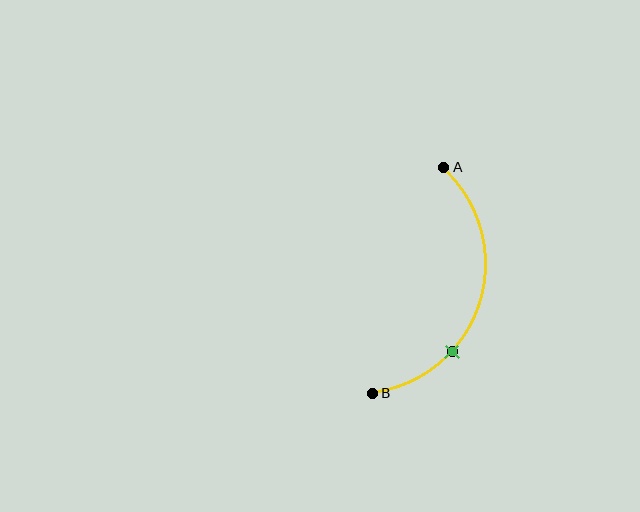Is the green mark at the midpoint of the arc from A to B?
No. The green mark lies on the arc but is closer to endpoint B. The arc midpoint would be at the point on the curve equidistant along the arc from both A and B.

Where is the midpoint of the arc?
The arc midpoint is the point on the curve farthest from the straight line joining A and B. It sits to the right of that line.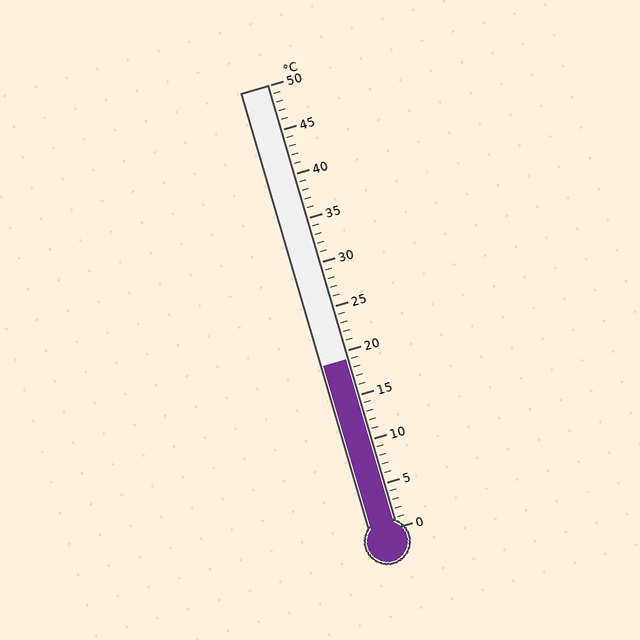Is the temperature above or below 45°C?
The temperature is below 45°C.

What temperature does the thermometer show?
The thermometer shows approximately 19°C.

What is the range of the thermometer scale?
The thermometer scale ranges from 0°C to 50°C.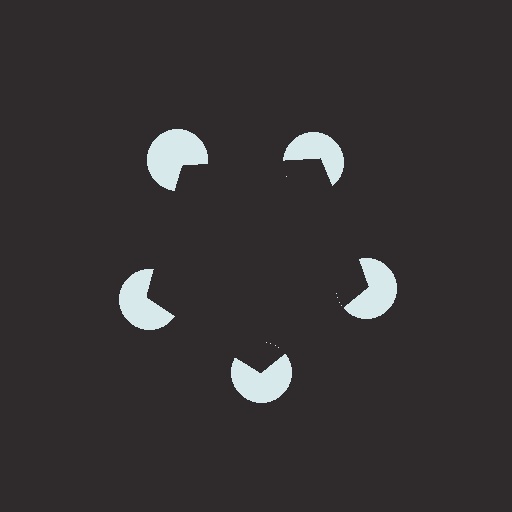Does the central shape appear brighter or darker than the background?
It typically appears slightly darker than the background, even though no actual brightness change is drawn.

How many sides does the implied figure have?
5 sides.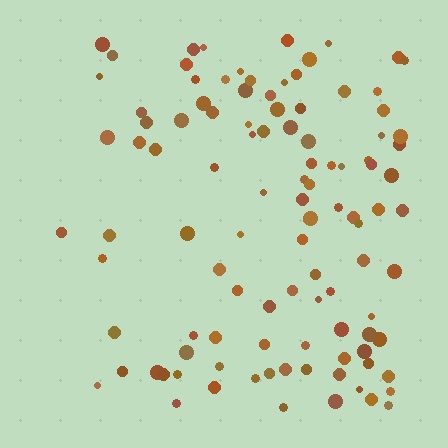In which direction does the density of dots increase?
From left to right, with the right side densest.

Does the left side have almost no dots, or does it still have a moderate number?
Still a moderate number, just noticeably fewer than the right.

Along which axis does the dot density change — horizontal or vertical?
Horizontal.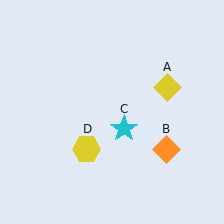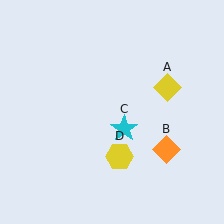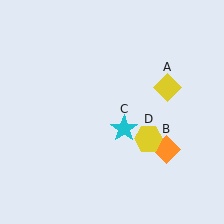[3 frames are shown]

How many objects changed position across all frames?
1 object changed position: yellow hexagon (object D).